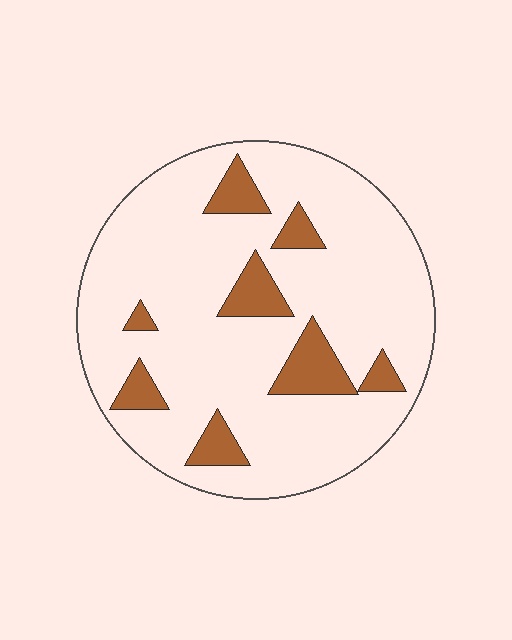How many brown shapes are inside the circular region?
8.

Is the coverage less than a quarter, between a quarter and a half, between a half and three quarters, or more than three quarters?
Less than a quarter.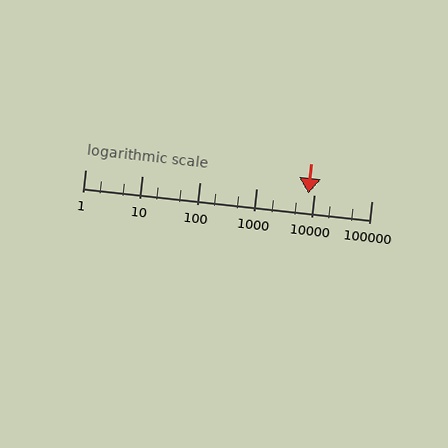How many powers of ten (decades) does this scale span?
The scale spans 5 decades, from 1 to 100000.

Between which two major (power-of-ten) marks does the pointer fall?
The pointer is between 1000 and 10000.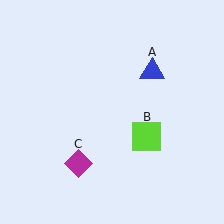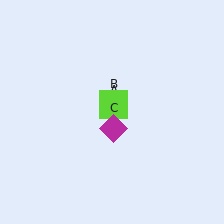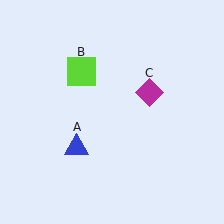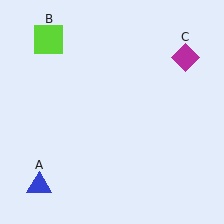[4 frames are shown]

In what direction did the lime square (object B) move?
The lime square (object B) moved up and to the left.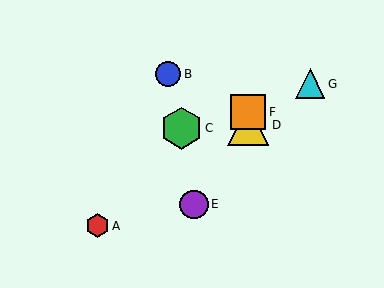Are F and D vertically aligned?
Yes, both are at x≈248.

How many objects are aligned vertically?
2 objects (D, F) are aligned vertically.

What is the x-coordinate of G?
Object G is at x≈310.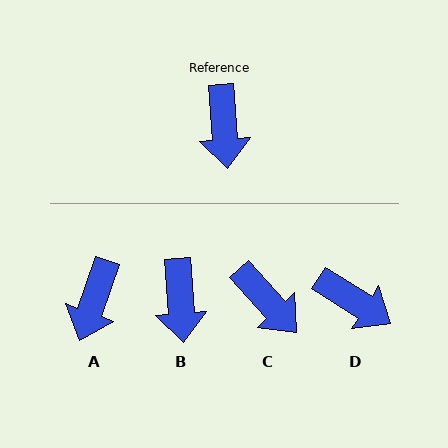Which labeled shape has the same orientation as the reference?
B.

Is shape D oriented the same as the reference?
No, it is off by about 54 degrees.